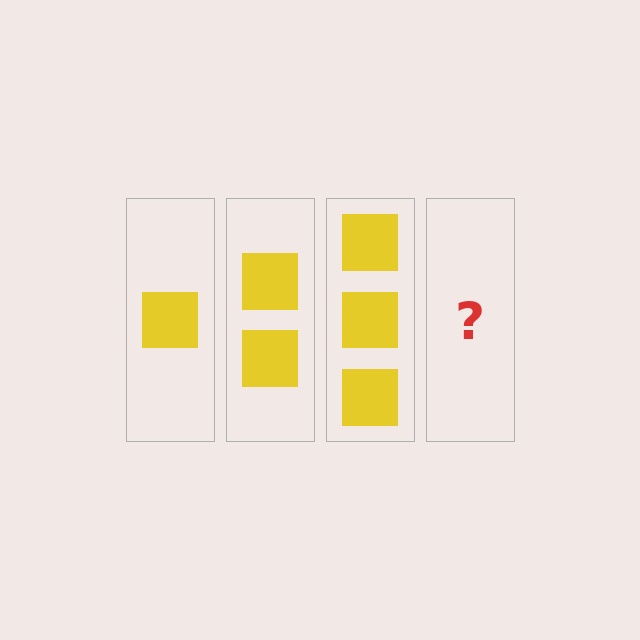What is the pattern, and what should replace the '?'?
The pattern is that each step adds one more square. The '?' should be 4 squares.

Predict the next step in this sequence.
The next step is 4 squares.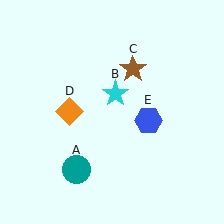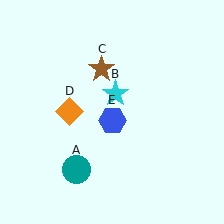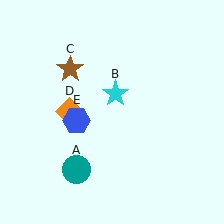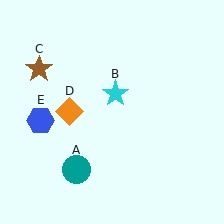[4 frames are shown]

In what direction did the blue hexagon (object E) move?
The blue hexagon (object E) moved left.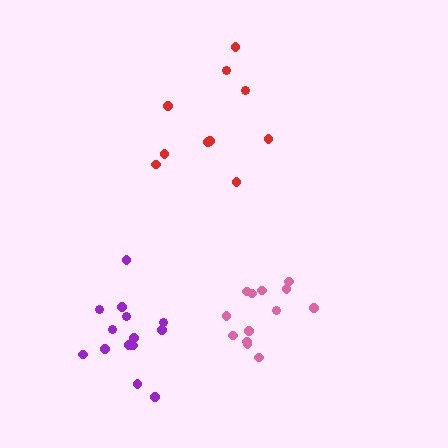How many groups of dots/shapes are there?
There are 3 groups.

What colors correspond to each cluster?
The clusters are colored: pink, purple, red.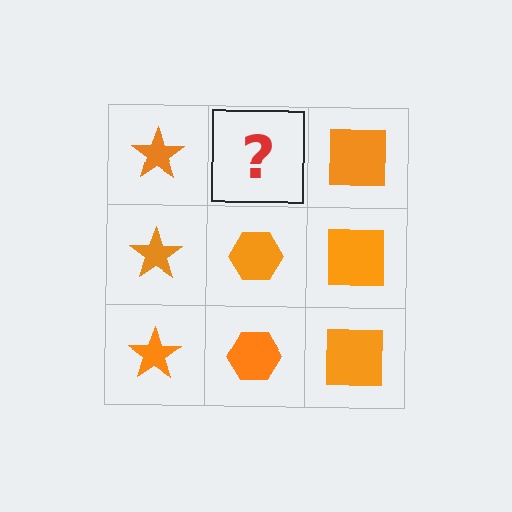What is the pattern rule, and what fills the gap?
The rule is that each column has a consistent shape. The gap should be filled with an orange hexagon.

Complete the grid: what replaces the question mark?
The question mark should be replaced with an orange hexagon.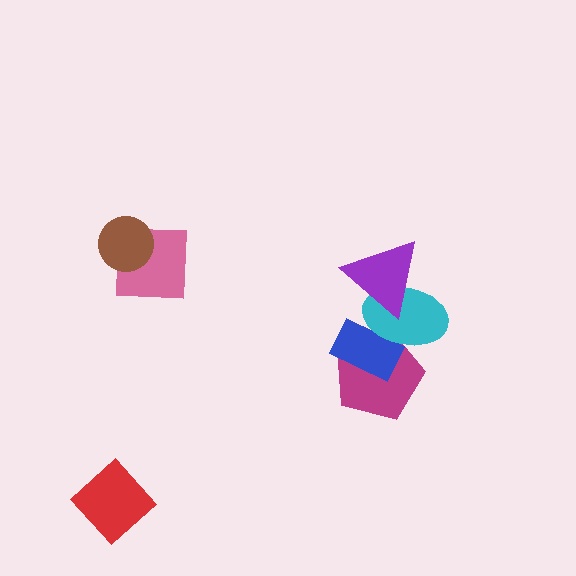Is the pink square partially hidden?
Yes, it is partially covered by another shape.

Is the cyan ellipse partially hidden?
Yes, it is partially covered by another shape.